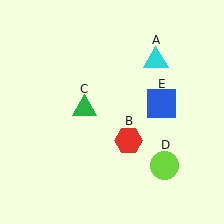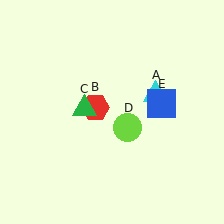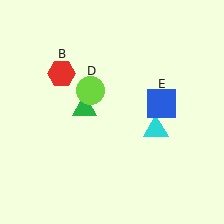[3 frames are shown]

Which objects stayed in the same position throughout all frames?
Green triangle (object C) and blue square (object E) remained stationary.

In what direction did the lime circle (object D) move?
The lime circle (object D) moved up and to the left.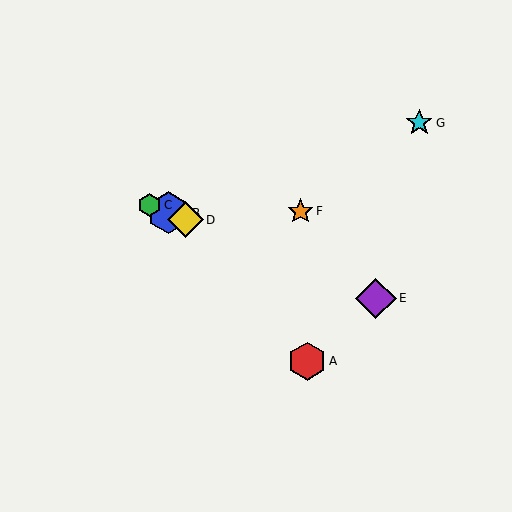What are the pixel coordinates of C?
Object C is at (149, 205).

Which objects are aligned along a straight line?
Objects B, C, D, E are aligned along a straight line.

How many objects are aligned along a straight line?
4 objects (B, C, D, E) are aligned along a straight line.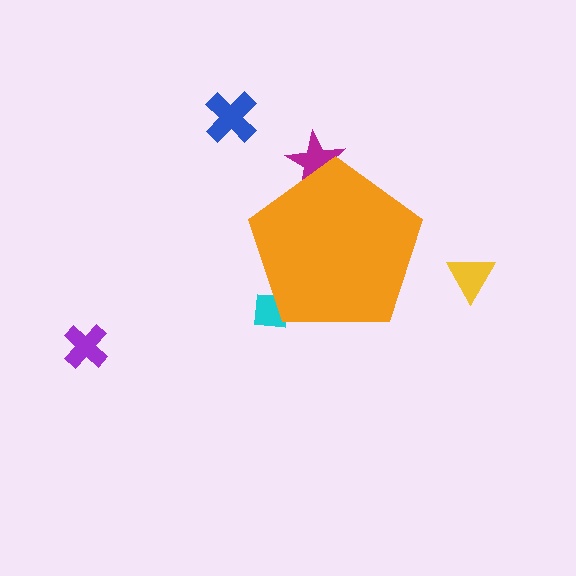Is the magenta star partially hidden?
Yes, the magenta star is partially hidden behind the orange pentagon.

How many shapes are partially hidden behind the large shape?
2 shapes are partially hidden.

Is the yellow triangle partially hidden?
No, the yellow triangle is fully visible.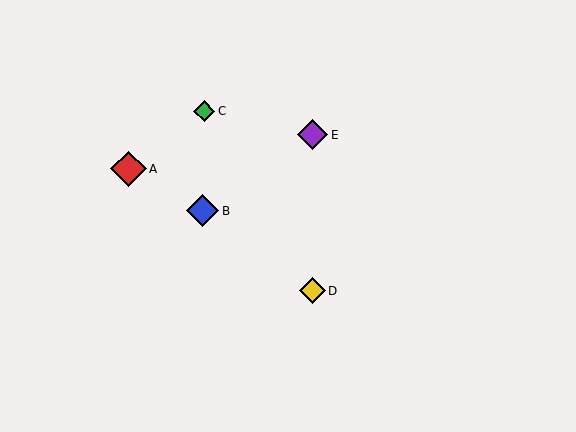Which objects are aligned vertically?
Objects D, E are aligned vertically.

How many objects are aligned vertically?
2 objects (D, E) are aligned vertically.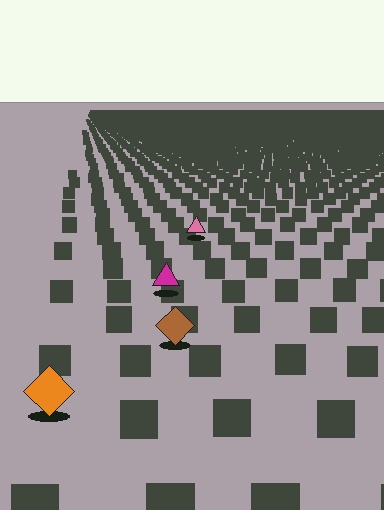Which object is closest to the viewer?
The orange diamond is closest. The texture marks near it are larger and more spread out.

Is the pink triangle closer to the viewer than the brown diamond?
No. The brown diamond is closer — you can tell from the texture gradient: the ground texture is coarser near it.